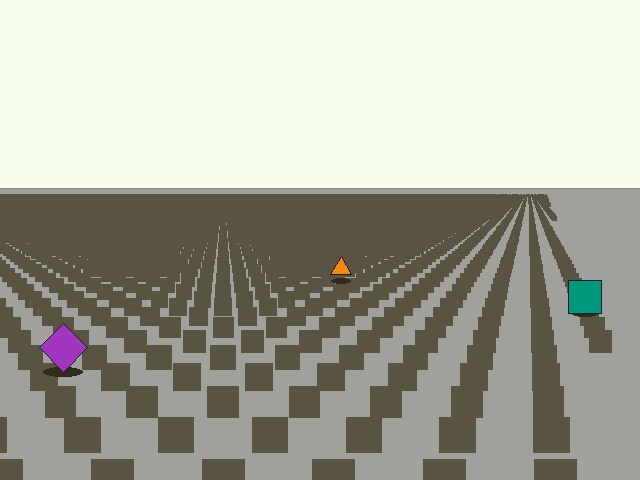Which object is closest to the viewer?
The purple diamond is closest. The texture marks near it are larger and more spread out.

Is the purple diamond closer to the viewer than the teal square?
Yes. The purple diamond is closer — you can tell from the texture gradient: the ground texture is coarser near it.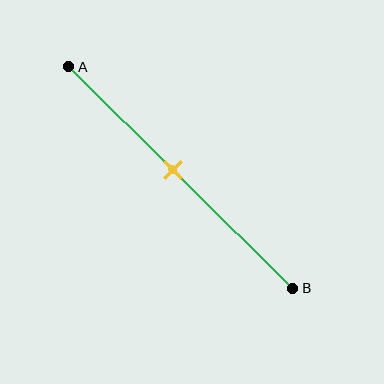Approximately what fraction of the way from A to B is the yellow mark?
The yellow mark is approximately 45% of the way from A to B.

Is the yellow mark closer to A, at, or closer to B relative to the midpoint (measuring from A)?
The yellow mark is closer to point A than the midpoint of segment AB.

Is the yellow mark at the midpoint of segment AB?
No, the mark is at about 45% from A, not at the 50% midpoint.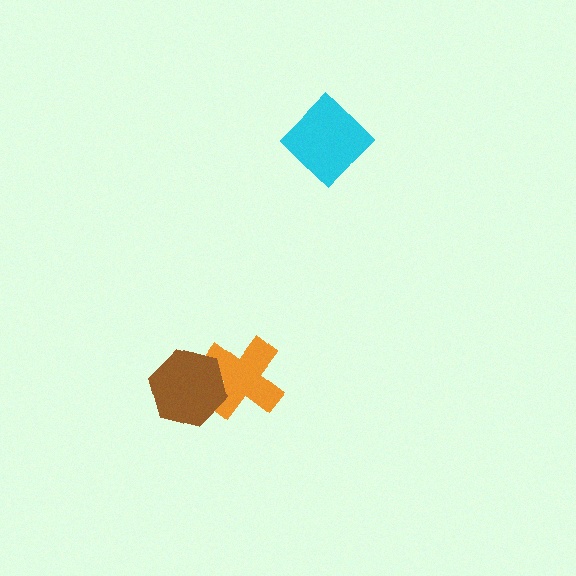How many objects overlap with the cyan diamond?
0 objects overlap with the cyan diamond.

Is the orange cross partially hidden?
Yes, it is partially covered by another shape.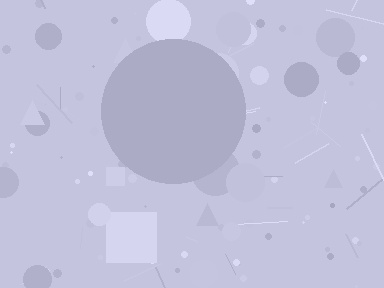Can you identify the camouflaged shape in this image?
The camouflaged shape is a circle.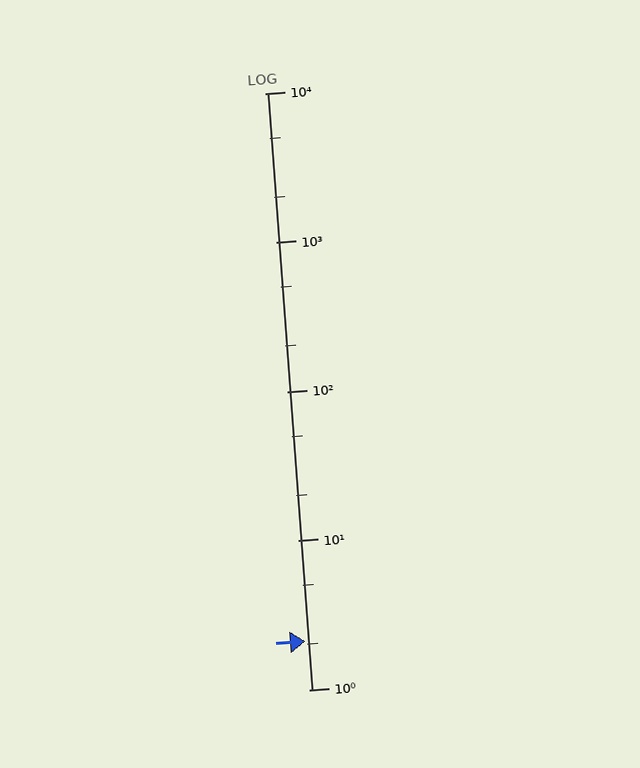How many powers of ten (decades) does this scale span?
The scale spans 4 decades, from 1 to 10000.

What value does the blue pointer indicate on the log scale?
The pointer indicates approximately 2.1.